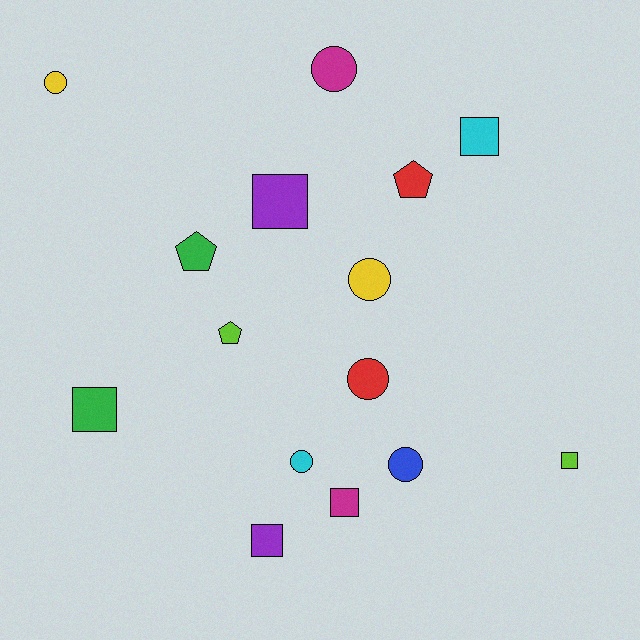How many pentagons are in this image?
There are 3 pentagons.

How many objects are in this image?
There are 15 objects.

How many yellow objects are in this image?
There are 2 yellow objects.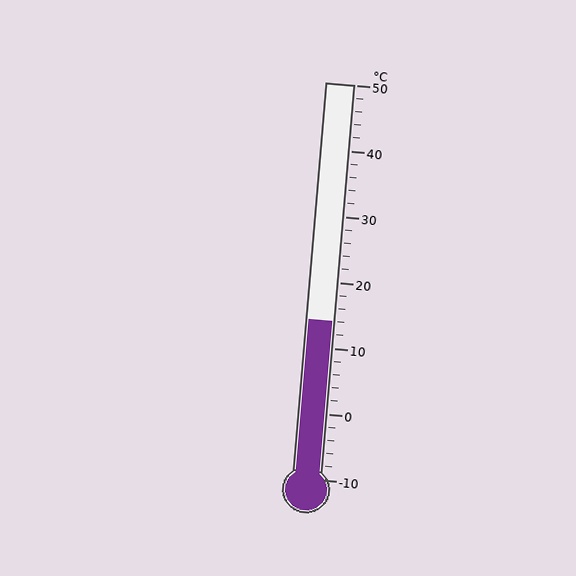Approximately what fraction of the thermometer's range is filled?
The thermometer is filled to approximately 40% of its range.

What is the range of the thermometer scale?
The thermometer scale ranges from -10°C to 50°C.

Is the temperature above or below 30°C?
The temperature is below 30°C.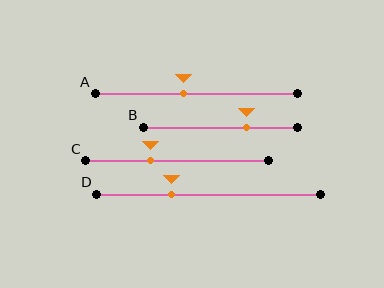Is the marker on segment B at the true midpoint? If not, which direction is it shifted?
No, the marker on segment B is shifted to the right by about 17% of the segment length.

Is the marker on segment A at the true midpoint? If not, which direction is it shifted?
No, the marker on segment A is shifted to the left by about 7% of the segment length.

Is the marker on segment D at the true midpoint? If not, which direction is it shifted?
No, the marker on segment D is shifted to the left by about 16% of the segment length.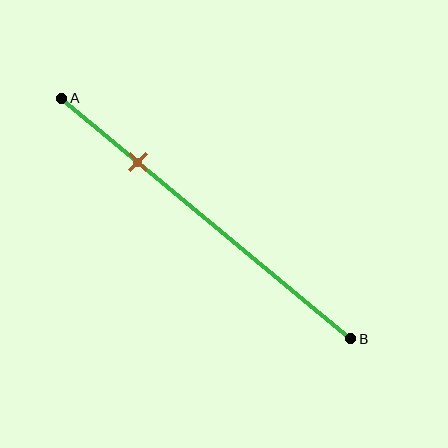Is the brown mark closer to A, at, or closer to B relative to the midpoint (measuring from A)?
The brown mark is closer to point A than the midpoint of segment AB.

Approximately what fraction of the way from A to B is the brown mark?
The brown mark is approximately 25% of the way from A to B.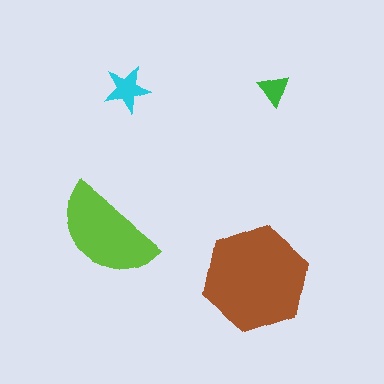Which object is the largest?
The brown hexagon.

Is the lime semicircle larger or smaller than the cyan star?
Larger.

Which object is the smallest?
The green triangle.